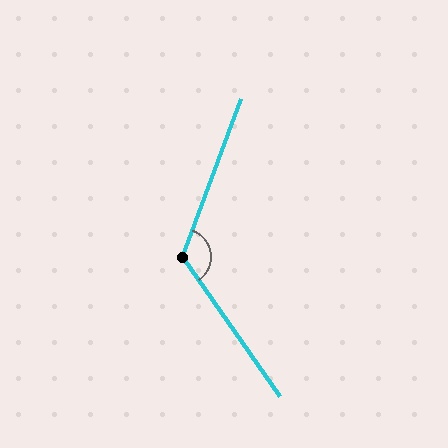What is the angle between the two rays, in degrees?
Approximately 125 degrees.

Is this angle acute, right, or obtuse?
It is obtuse.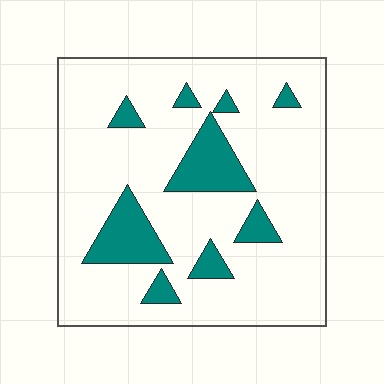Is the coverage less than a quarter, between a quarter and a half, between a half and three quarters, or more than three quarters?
Less than a quarter.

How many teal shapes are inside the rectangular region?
9.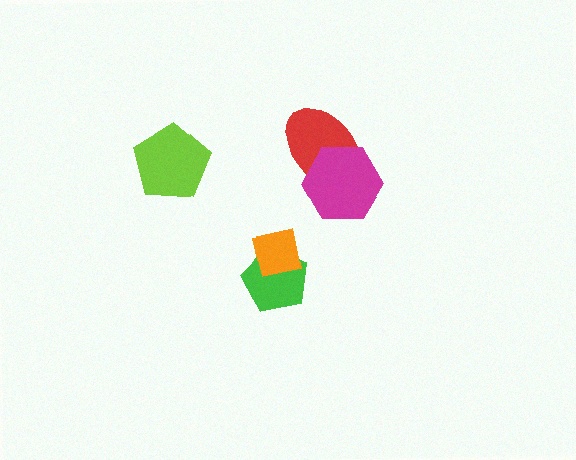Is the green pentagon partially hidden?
Yes, it is partially covered by another shape.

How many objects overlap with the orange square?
1 object overlaps with the orange square.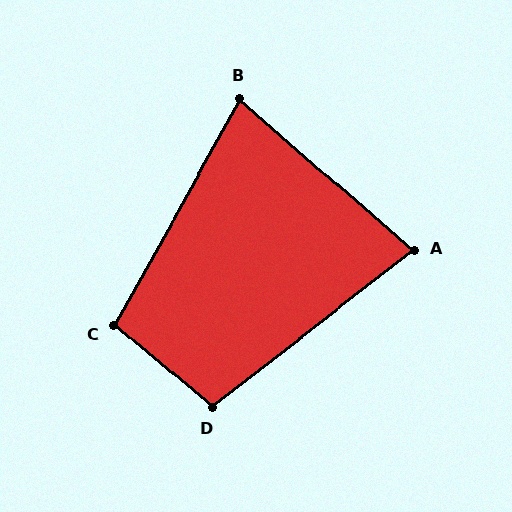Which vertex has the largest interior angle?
D, at approximately 102 degrees.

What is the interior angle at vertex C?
Approximately 101 degrees (obtuse).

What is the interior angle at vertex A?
Approximately 79 degrees (acute).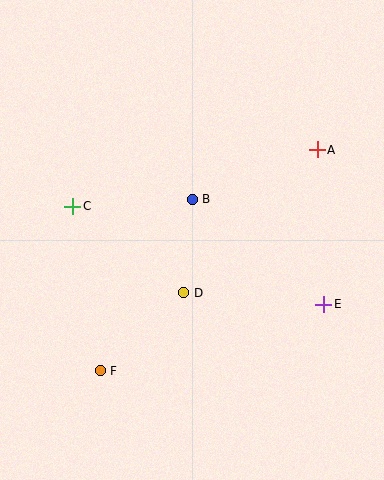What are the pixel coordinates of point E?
Point E is at (324, 304).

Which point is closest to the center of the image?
Point B at (192, 199) is closest to the center.